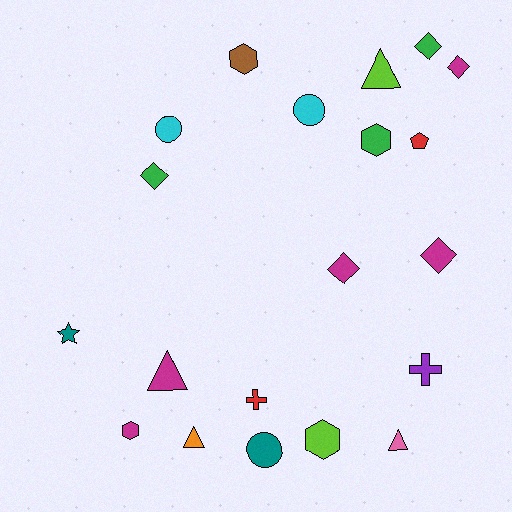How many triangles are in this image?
There are 4 triangles.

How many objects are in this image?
There are 20 objects.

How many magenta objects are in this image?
There are 5 magenta objects.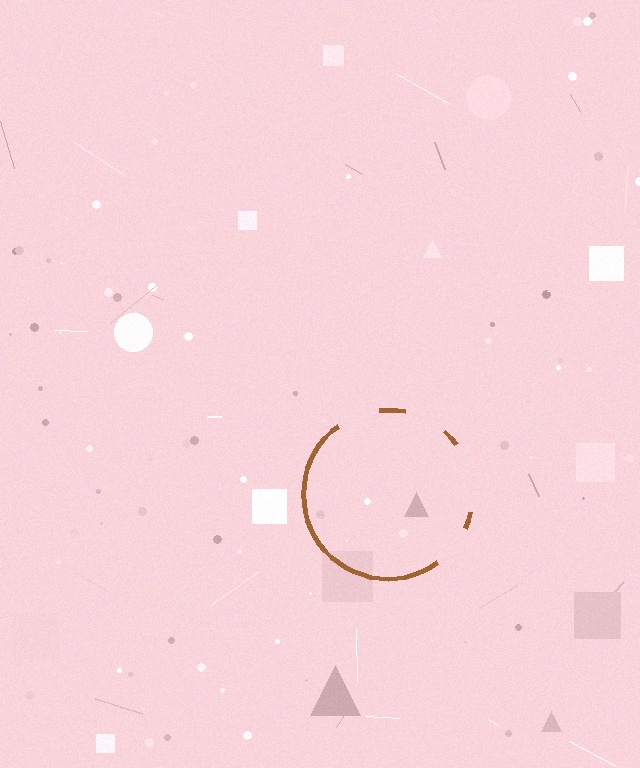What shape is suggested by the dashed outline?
The dashed outline suggests a circle.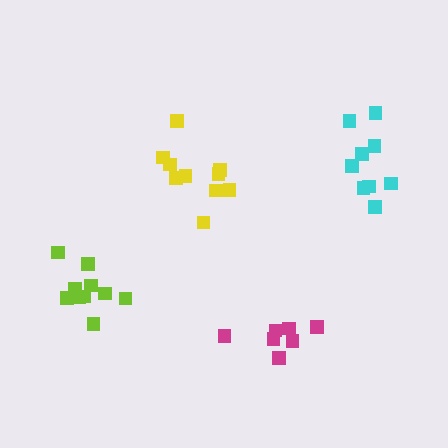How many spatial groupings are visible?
There are 4 spatial groupings.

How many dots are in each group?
Group 1: 9 dots, Group 2: 10 dots, Group 3: 10 dots, Group 4: 7 dots (36 total).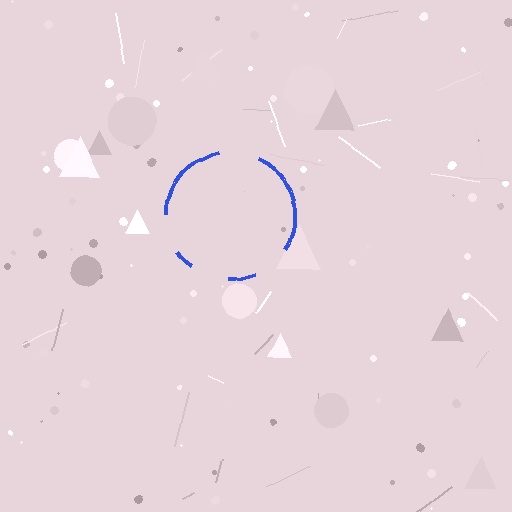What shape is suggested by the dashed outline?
The dashed outline suggests a circle.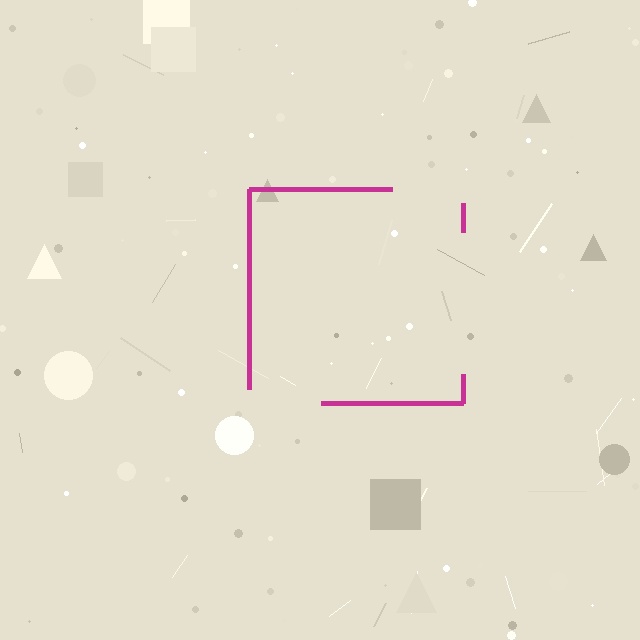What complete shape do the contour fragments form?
The contour fragments form a square.